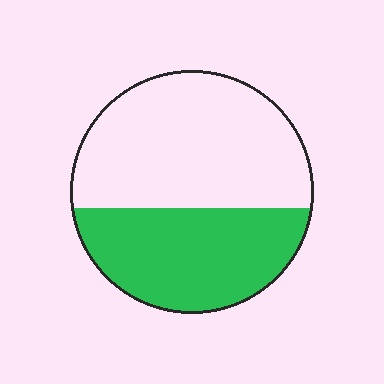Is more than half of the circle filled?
No.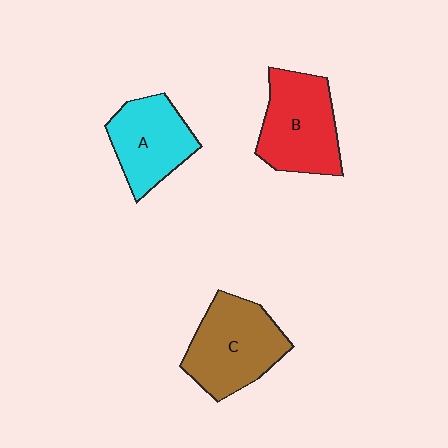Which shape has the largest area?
Shape C (brown).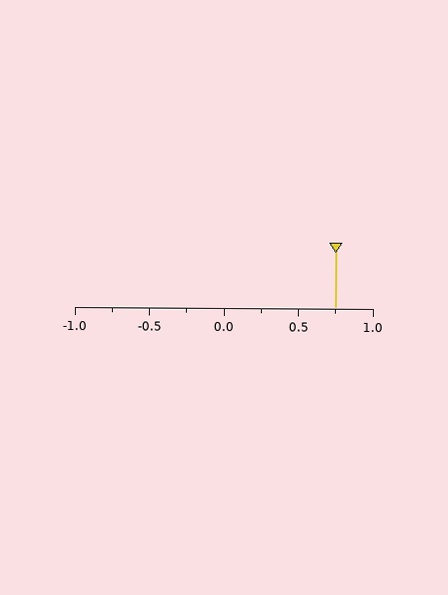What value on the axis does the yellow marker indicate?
The marker indicates approximately 0.75.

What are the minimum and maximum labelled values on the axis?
The axis runs from -1.0 to 1.0.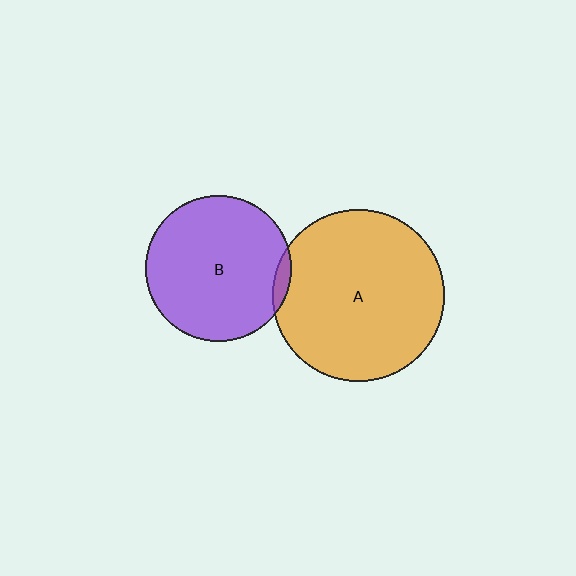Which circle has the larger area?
Circle A (orange).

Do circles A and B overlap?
Yes.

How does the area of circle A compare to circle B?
Approximately 1.4 times.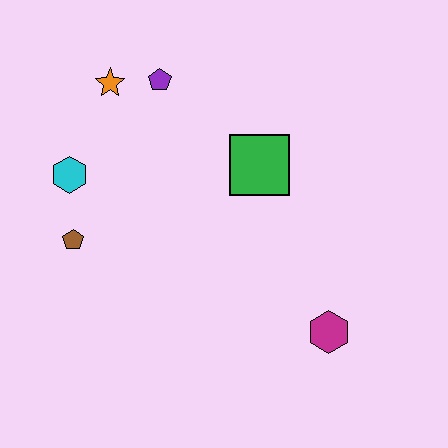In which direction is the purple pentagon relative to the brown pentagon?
The purple pentagon is above the brown pentagon.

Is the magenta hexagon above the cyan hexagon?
No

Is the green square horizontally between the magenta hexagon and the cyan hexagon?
Yes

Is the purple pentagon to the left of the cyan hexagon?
No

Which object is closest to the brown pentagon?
The cyan hexagon is closest to the brown pentagon.